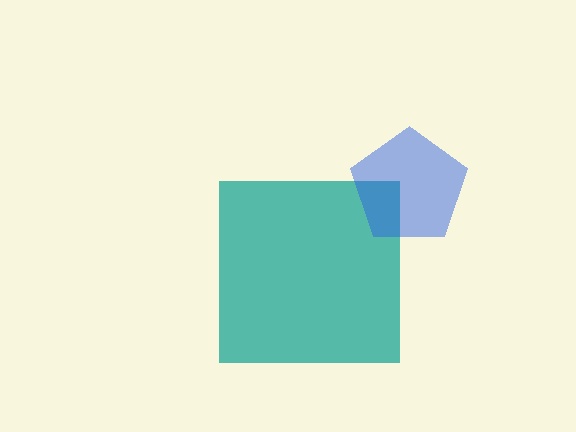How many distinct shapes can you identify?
There are 2 distinct shapes: a teal square, a blue pentagon.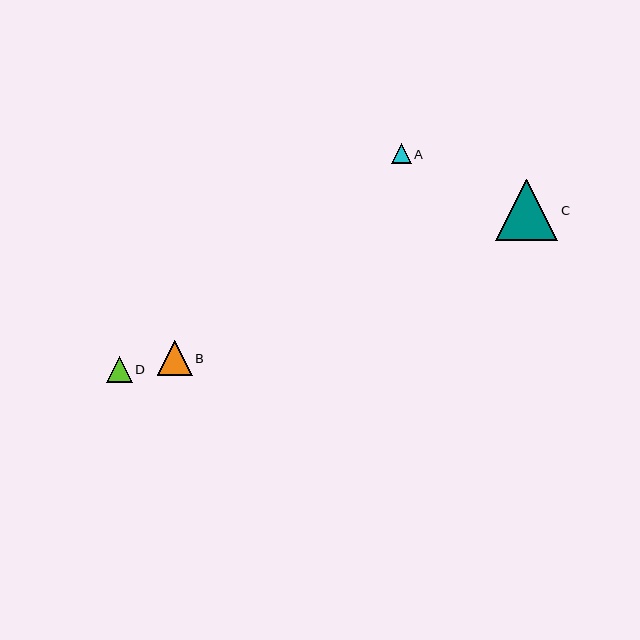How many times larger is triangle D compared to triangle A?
Triangle D is approximately 1.3 times the size of triangle A.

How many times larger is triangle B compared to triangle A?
Triangle B is approximately 1.7 times the size of triangle A.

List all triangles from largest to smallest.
From largest to smallest: C, B, D, A.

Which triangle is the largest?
Triangle C is the largest with a size of approximately 62 pixels.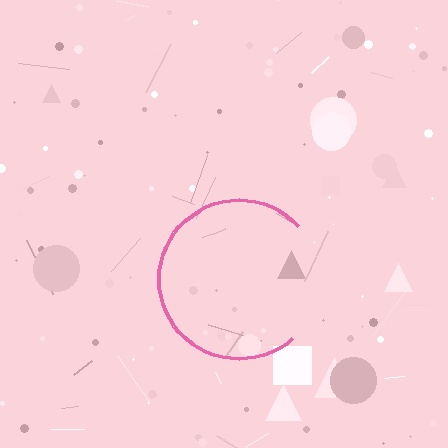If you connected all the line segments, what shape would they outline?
They would outline a circle.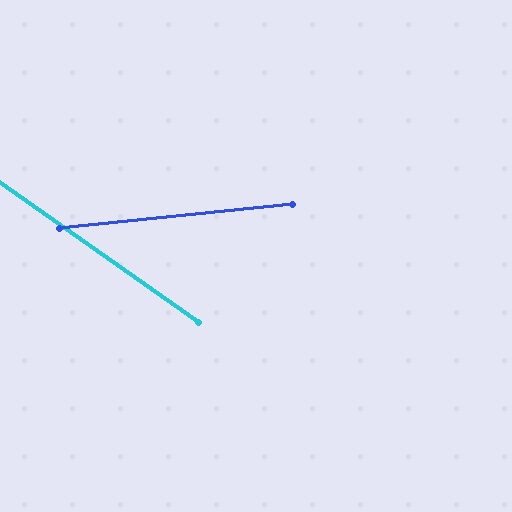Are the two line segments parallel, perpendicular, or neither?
Neither parallel nor perpendicular — they differ by about 41°.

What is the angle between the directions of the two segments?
Approximately 41 degrees.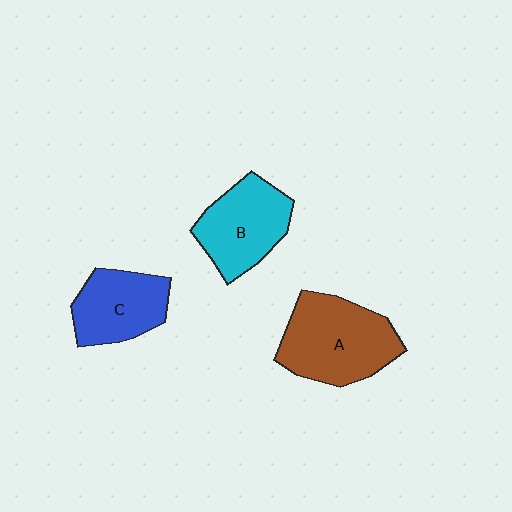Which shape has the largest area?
Shape A (brown).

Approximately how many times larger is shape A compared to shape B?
Approximately 1.3 times.